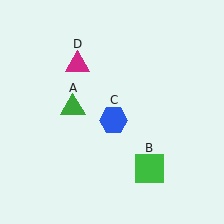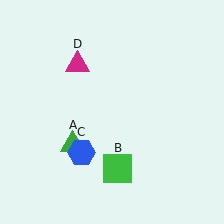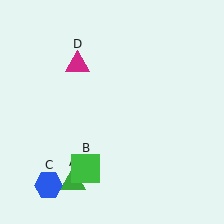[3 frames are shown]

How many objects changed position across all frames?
3 objects changed position: green triangle (object A), green square (object B), blue hexagon (object C).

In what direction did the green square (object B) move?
The green square (object B) moved left.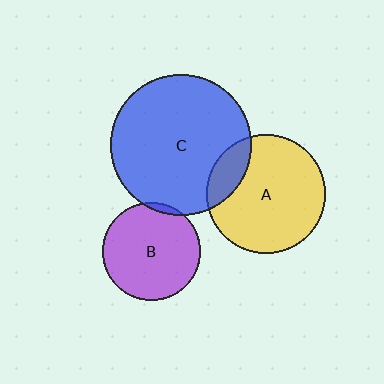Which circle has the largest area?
Circle C (blue).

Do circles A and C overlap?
Yes.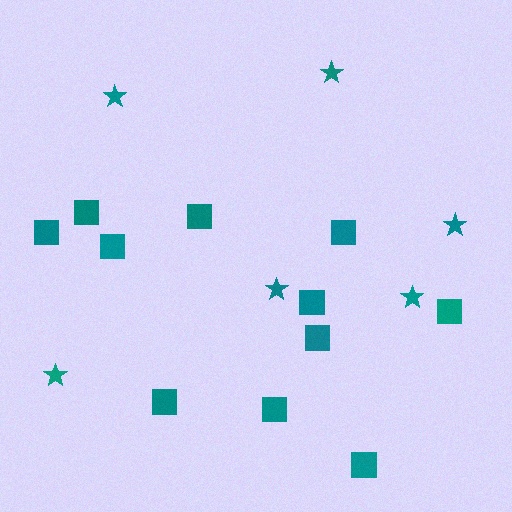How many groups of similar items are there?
There are 2 groups: one group of squares (11) and one group of stars (6).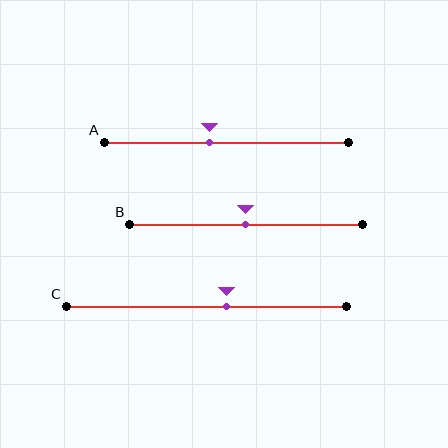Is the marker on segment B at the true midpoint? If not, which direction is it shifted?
Yes, the marker on segment B is at the true midpoint.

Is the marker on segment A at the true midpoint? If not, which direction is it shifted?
No, the marker on segment A is shifted to the left by about 7% of the segment length.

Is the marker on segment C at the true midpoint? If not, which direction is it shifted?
No, the marker on segment C is shifted to the right by about 7% of the segment length.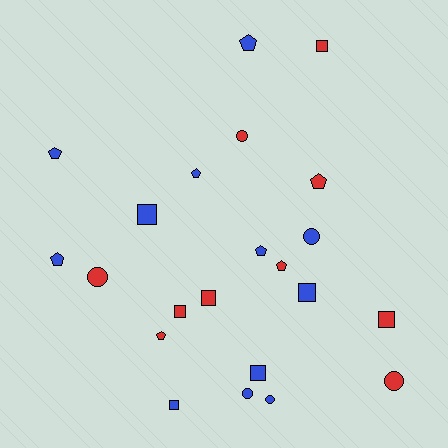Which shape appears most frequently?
Pentagon, with 8 objects.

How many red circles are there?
There are 3 red circles.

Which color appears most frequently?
Blue, with 12 objects.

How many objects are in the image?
There are 22 objects.